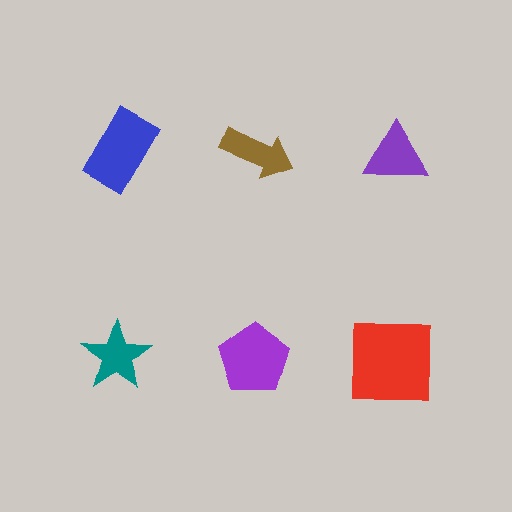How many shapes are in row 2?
3 shapes.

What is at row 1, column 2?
A brown arrow.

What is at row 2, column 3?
A red square.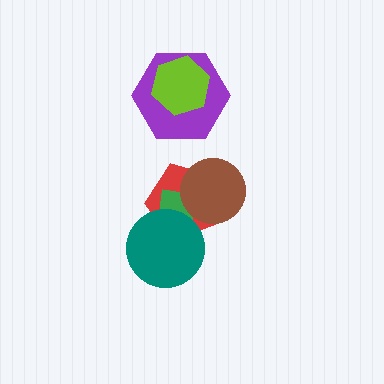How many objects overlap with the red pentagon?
3 objects overlap with the red pentagon.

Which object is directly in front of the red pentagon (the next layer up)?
The green rectangle is directly in front of the red pentagon.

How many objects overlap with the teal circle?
2 objects overlap with the teal circle.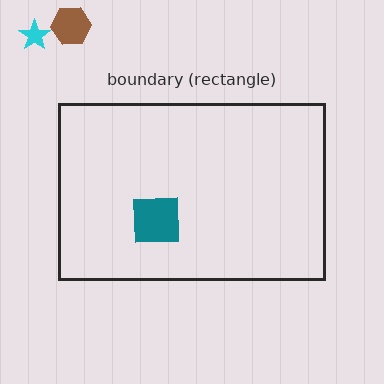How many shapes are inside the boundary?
1 inside, 2 outside.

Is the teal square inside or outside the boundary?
Inside.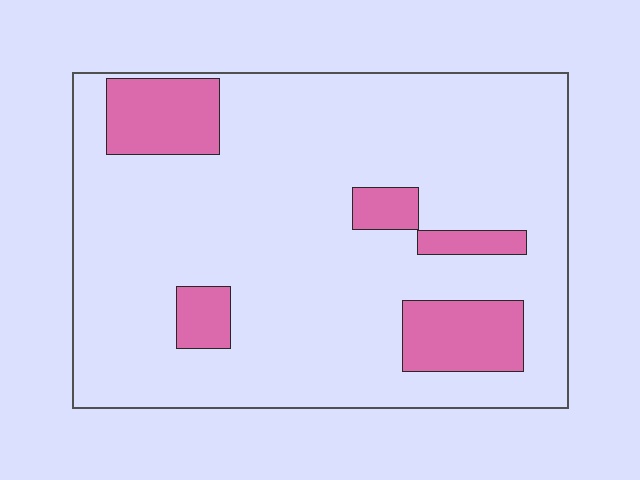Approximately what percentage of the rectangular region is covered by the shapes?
Approximately 15%.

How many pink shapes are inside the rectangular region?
5.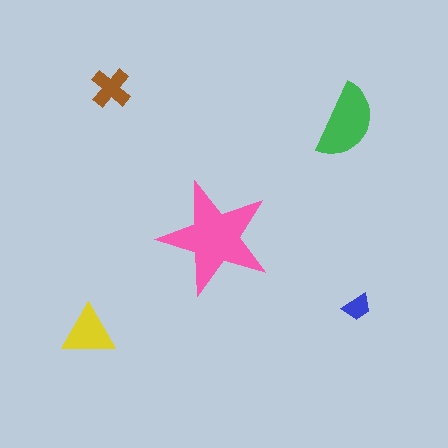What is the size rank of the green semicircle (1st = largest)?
2nd.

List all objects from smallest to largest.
The blue trapezoid, the brown cross, the yellow triangle, the green semicircle, the pink star.